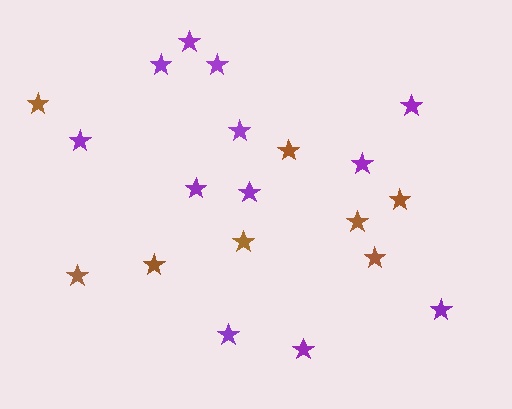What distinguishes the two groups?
There are 2 groups: one group of brown stars (8) and one group of purple stars (12).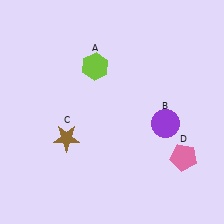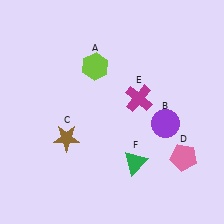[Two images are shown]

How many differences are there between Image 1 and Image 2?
There are 2 differences between the two images.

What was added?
A magenta cross (E), a green triangle (F) were added in Image 2.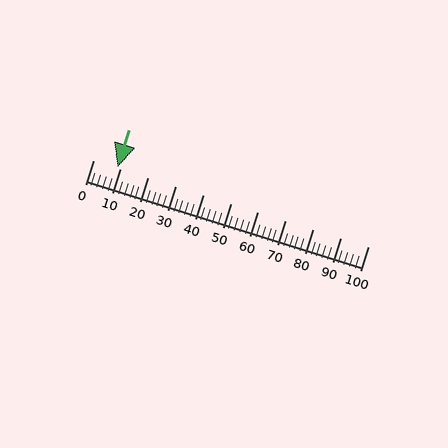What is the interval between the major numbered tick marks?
The major tick marks are spaced 10 units apart.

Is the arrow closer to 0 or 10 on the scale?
The arrow is closer to 10.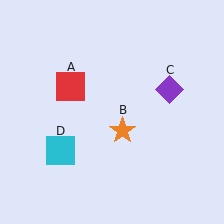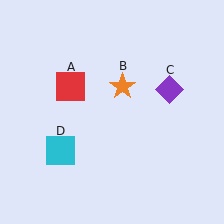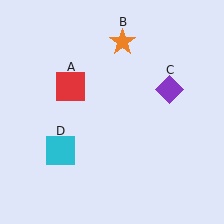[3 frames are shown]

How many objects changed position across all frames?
1 object changed position: orange star (object B).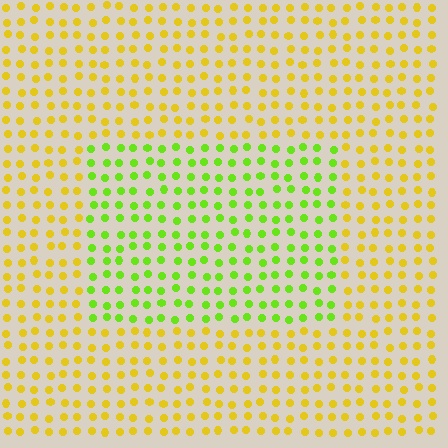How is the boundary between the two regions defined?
The boundary is defined purely by a slight shift in hue (about 46 degrees). Spacing, size, and orientation are identical on both sides.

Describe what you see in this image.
The image is filled with small yellow elements in a uniform arrangement. A rectangle-shaped region is visible where the elements are tinted to a slightly different hue, forming a subtle color boundary.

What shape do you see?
I see a rectangle.